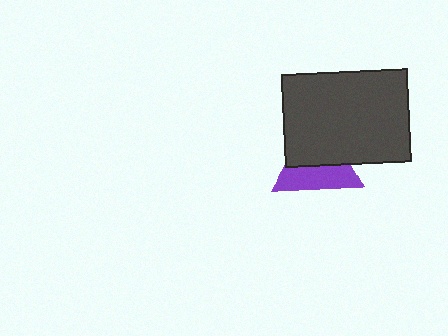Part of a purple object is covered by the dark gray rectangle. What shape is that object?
It is a triangle.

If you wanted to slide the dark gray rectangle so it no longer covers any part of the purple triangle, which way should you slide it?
Slide it up — that is the most direct way to separate the two shapes.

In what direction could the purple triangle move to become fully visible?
The purple triangle could move down. That would shift it out from behind the dark gray rectangle entirely.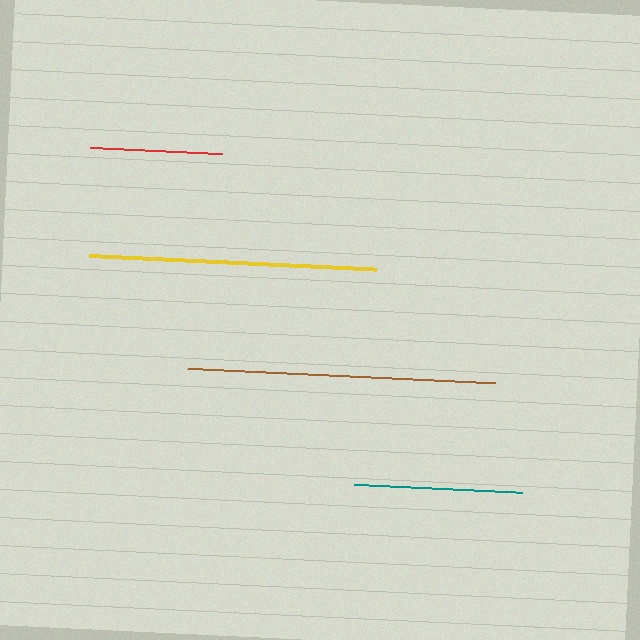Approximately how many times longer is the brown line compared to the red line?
The brown line is approximately 2.3 times the length of the red line.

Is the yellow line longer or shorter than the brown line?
The brown line is longer than the yellow line.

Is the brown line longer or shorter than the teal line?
The brown line is longer than the teal line.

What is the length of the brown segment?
The brown segment is approximately 308 pixels long.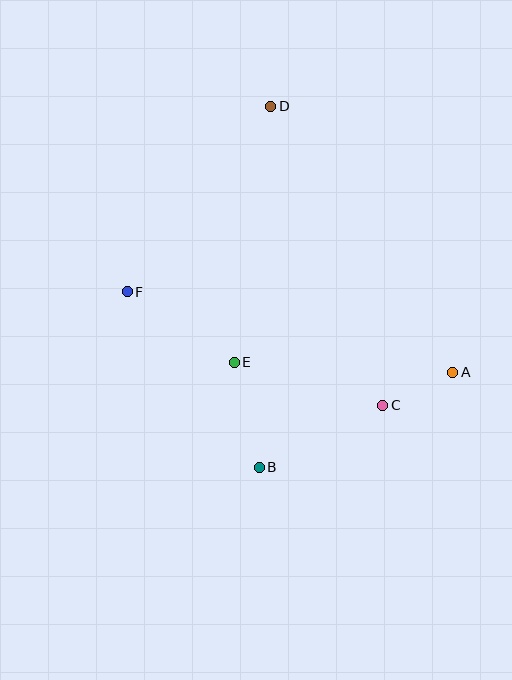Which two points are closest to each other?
Points A and C are closest to each other.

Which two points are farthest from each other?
Points B and D are farthest from each other.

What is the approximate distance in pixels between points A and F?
The distance between A and F is approximately 335 pixels.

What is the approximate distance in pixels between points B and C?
The distance between B and C is approximately 138 pixels.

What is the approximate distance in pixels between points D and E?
The distance between D and E is approximately 258 pixels.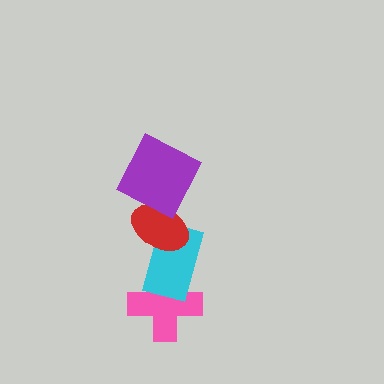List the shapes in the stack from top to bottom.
From top to bottom: the purple square, the red ellipse, the cyan rectangle, the pink cross.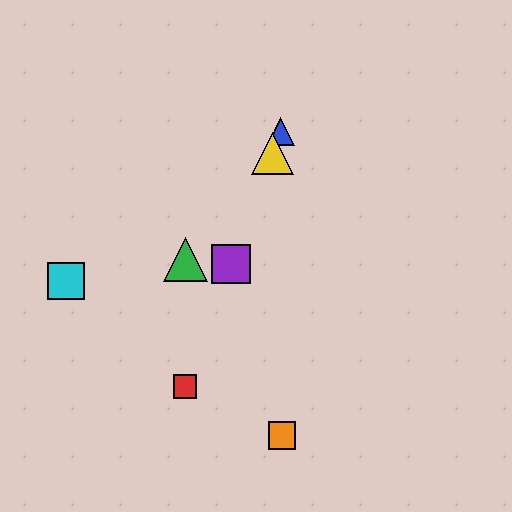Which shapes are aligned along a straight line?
The red square, the blue triangle, the yellow triangle, the purple square are aligned along a straight line.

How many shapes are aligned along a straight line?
4 shapes (the red square, the blue triangle, the yellow triangle, the purple square) are aligned along a straight line.